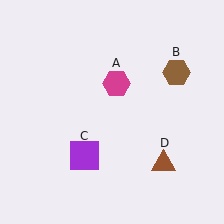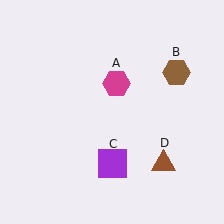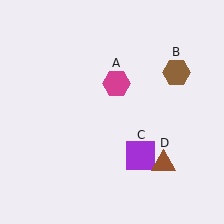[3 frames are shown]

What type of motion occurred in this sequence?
The purple square (object C) rotated counterclockwise around the center of the scene.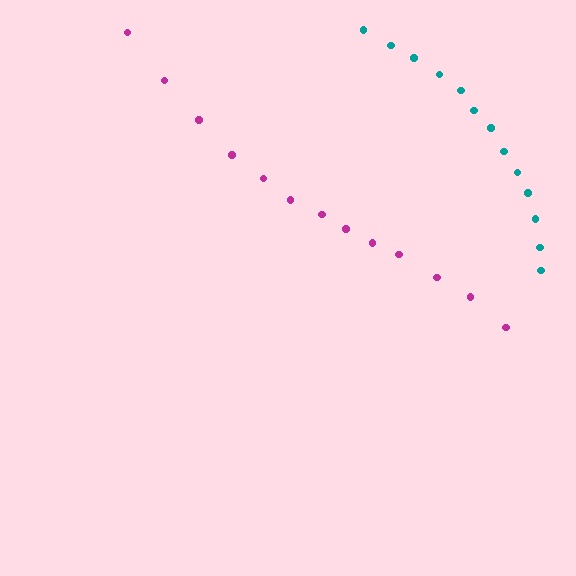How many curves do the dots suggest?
There are 2 distinct paths.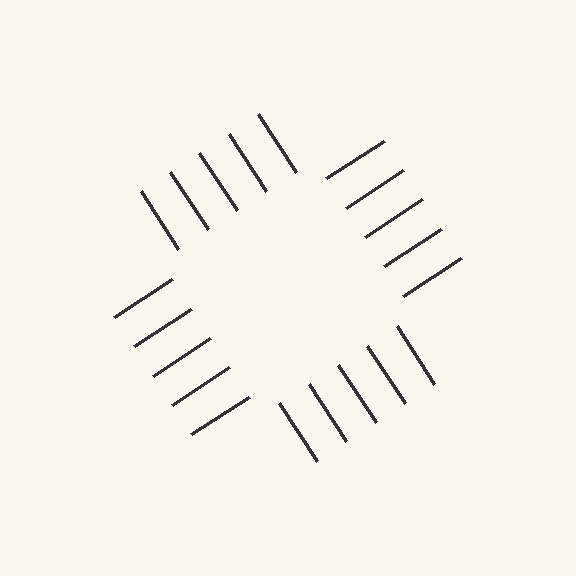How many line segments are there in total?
20 — 5 along each of the 4 edges.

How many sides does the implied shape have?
4 sides — the line-ends trace a square.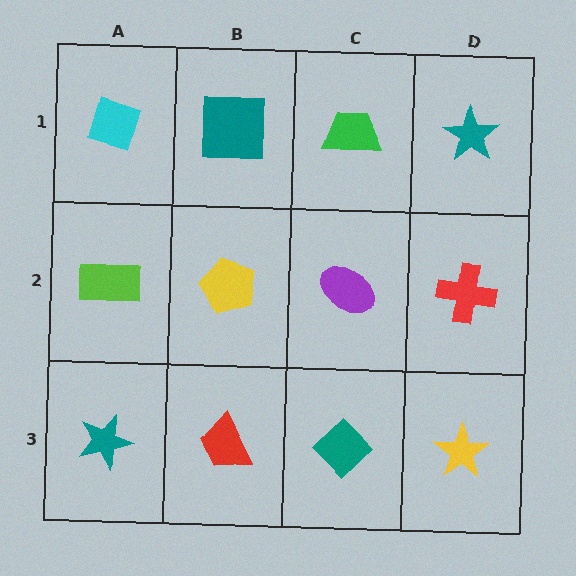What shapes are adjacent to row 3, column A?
A lime rectangle (row 2, column A), a red trapezoid (row 3, column B).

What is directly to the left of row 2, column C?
A yellow pentagon.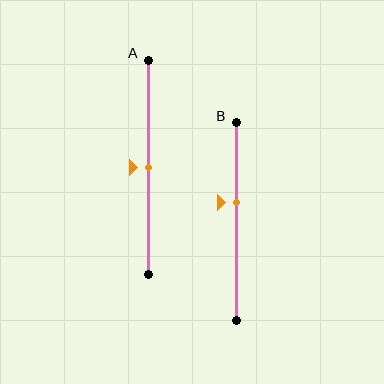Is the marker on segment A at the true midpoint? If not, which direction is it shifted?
Yes, the marker on segment A is at the true midpoint.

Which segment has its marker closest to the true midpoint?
Segment A has its marker closest to the true midpoint.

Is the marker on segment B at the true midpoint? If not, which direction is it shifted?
No, the marker on segment B is shifted upward by about 9% of the segment length.